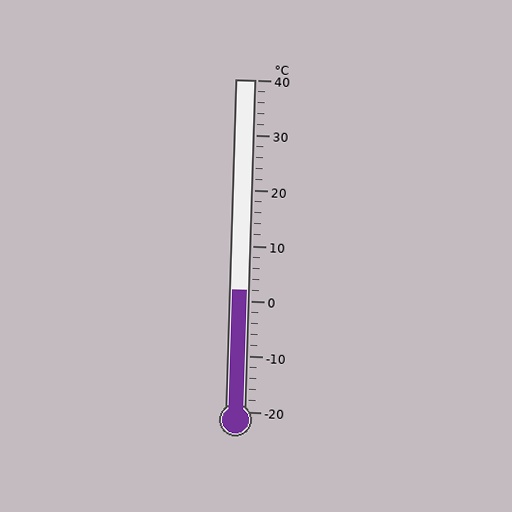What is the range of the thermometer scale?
The thermometer scale ranges from -20°C to 40°C.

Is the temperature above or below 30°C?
The temperature is below 30°C.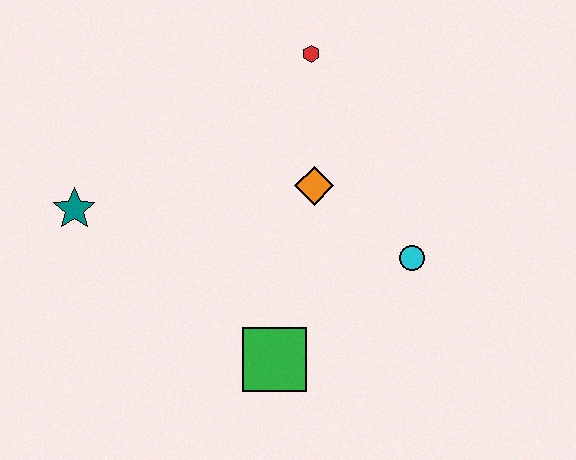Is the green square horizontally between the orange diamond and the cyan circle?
No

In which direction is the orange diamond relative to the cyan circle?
The orange diamond is to the left of the cyan circle.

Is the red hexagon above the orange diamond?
Yes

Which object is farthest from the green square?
The red hexagon is farthest from the green square.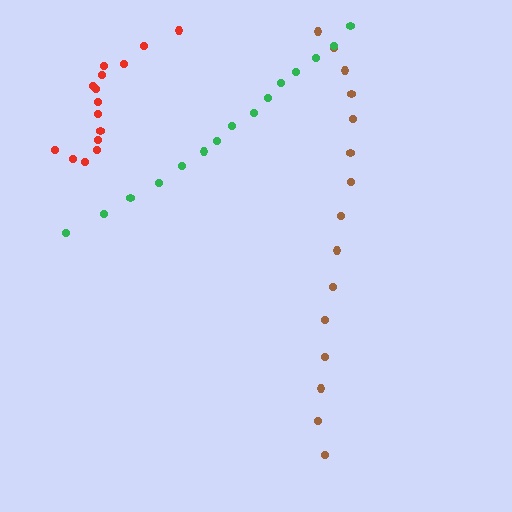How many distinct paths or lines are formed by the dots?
There are 3 distinct paths.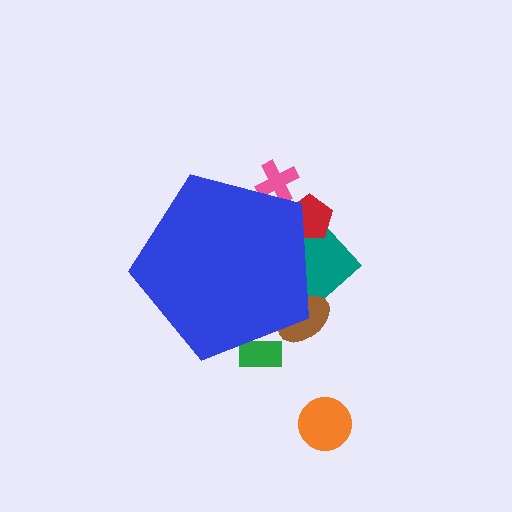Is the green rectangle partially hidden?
Yes, the green rectangle is partially hidden behind the blue pentagon.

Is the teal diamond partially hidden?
Yes, the teal diamond is partially hidden behind the blue pentagon.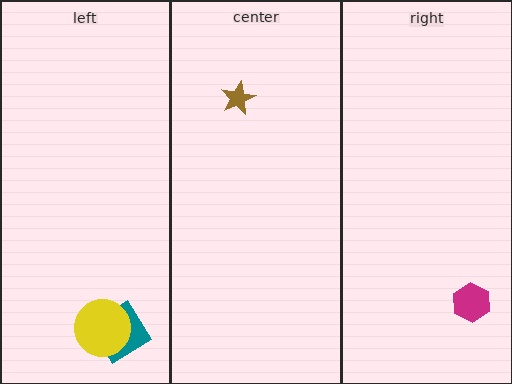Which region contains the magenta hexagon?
The right region.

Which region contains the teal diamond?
The left region.